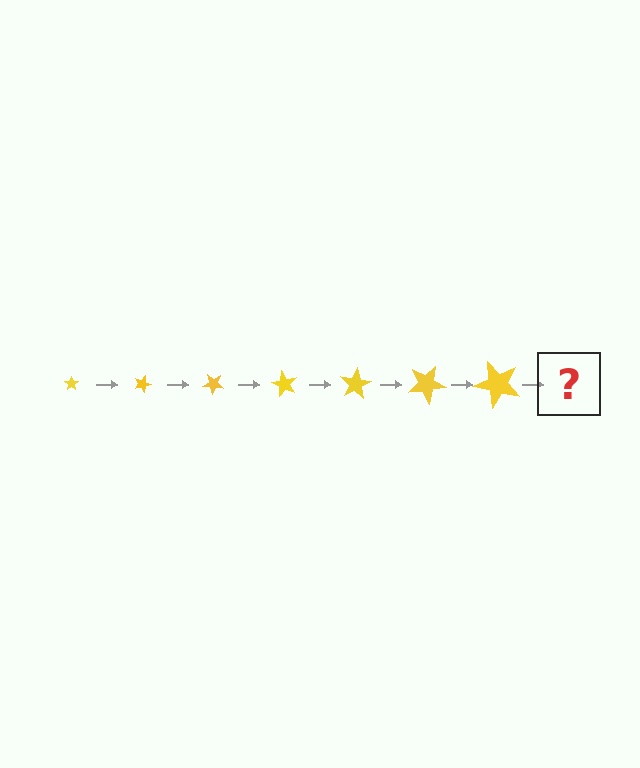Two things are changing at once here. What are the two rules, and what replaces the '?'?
The two rules are that the star grows larger each step and it rotates 20 degrees each step. The '?' should be a star, larger than the previous one and rotated 140 degrees from the start.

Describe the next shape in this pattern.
It should be a star, larger than the previous one and rotated 140 degrees from the start.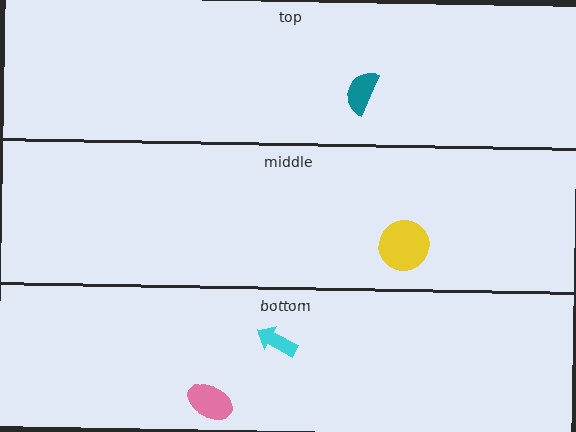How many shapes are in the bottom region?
2.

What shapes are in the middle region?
The yellow circle.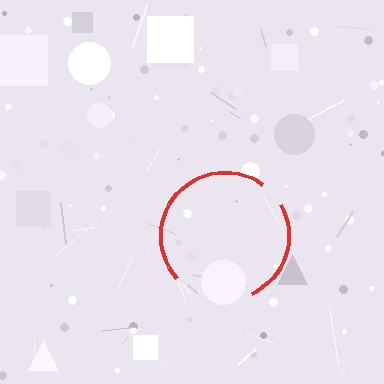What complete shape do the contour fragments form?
The contour fragments form a circle.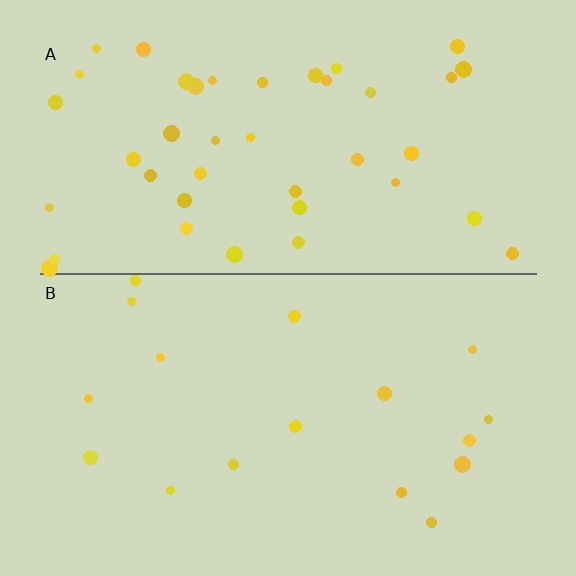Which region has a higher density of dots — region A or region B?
A (the top).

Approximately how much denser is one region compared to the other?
Approximately 2.5× — region A over region B.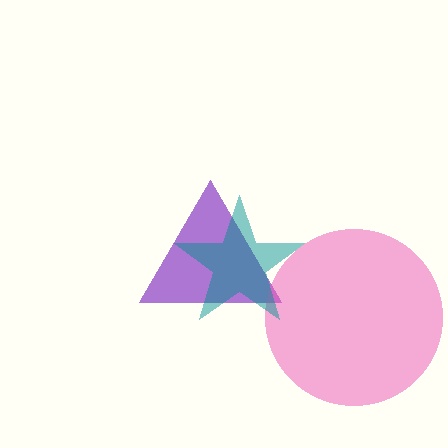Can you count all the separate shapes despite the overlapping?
Yes, there are 3 separate shapes.